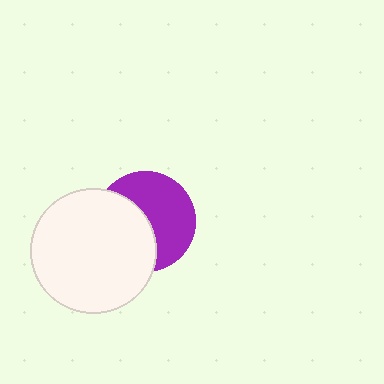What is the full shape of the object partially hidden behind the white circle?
The partially hidden object is a purple circle.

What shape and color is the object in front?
The object in front is a white circle.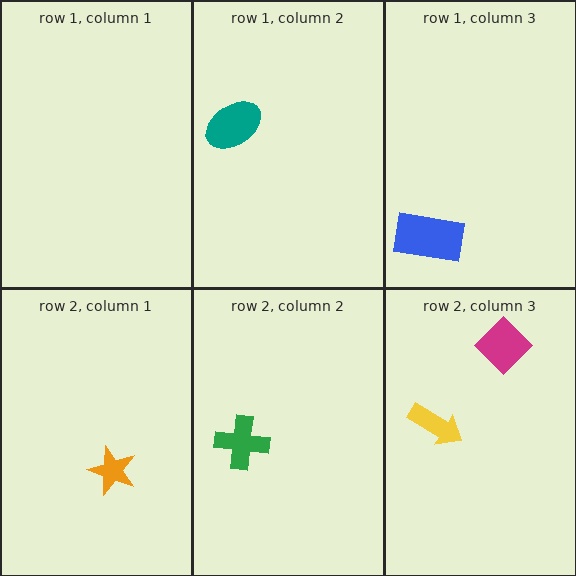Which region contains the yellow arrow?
The row 2, column 3 region.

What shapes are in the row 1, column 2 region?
The teal ellipse.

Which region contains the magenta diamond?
The row 2, column 3 region.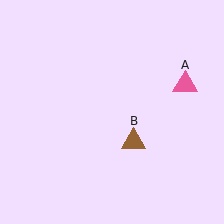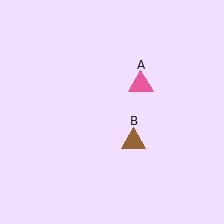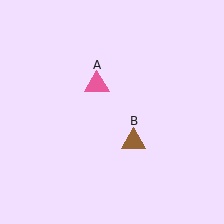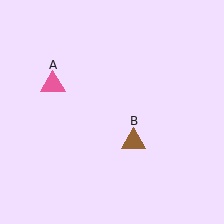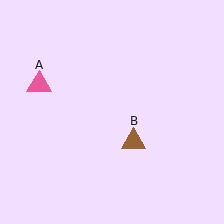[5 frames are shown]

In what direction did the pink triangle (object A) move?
The pink triangle (object A) moved left.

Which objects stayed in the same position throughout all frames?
Brown triangle (object B) remained stationary.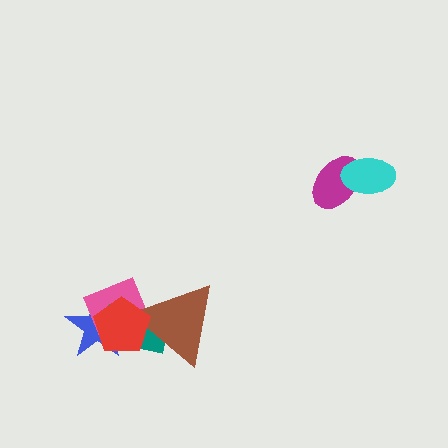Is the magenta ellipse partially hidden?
Yes, it is partially covered by another shape.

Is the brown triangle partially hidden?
Yes, it is partially covered by another shape.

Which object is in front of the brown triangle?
The red pentagon is in front of the brown triangle.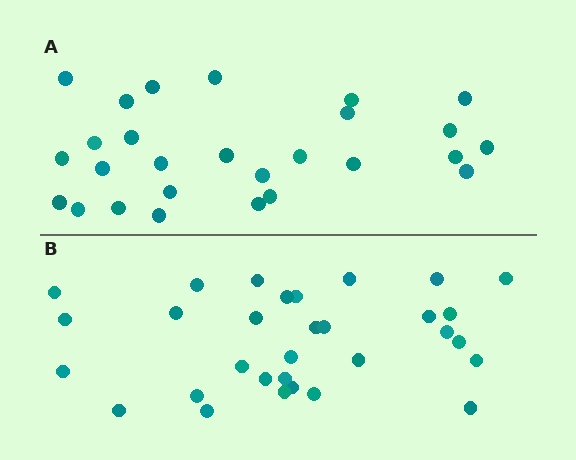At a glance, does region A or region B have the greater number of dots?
Region B (the bottom region) has more dots.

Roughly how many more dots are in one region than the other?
Region B has about 4 more dots than region A.